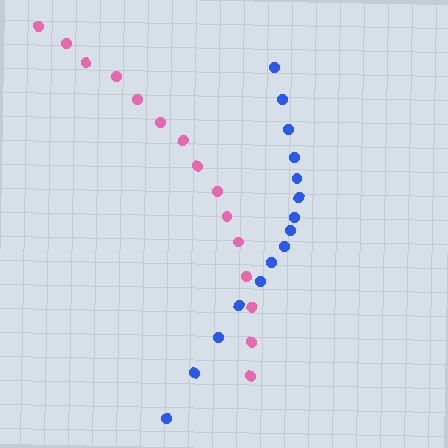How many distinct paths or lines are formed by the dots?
There are 2 distinct paths.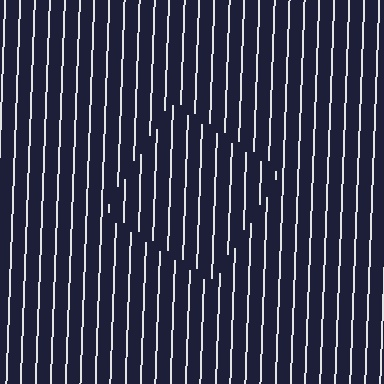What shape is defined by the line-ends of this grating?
An illusory square. The interior of the shape contains the same grating, shifted by half a period — the contour is defined by the phase discontinuity where line-ends from the inner and outer gratings abut.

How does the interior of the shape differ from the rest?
The interior of the shape contains the same grating, shifted by half a period — the contour is defined by the phase discontinuity where line-ends from the inner and outer gratings abut.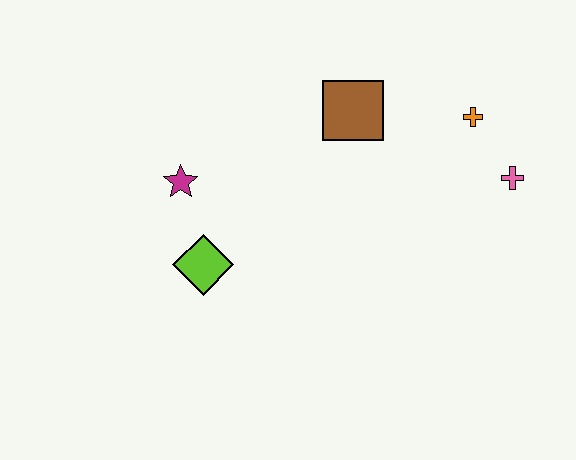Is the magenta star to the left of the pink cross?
Yes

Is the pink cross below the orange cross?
Yes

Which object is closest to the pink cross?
The orange cross is closest to the pink cross.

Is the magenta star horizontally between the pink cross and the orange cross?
No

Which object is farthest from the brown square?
The lime diamond is farthest from the brown square.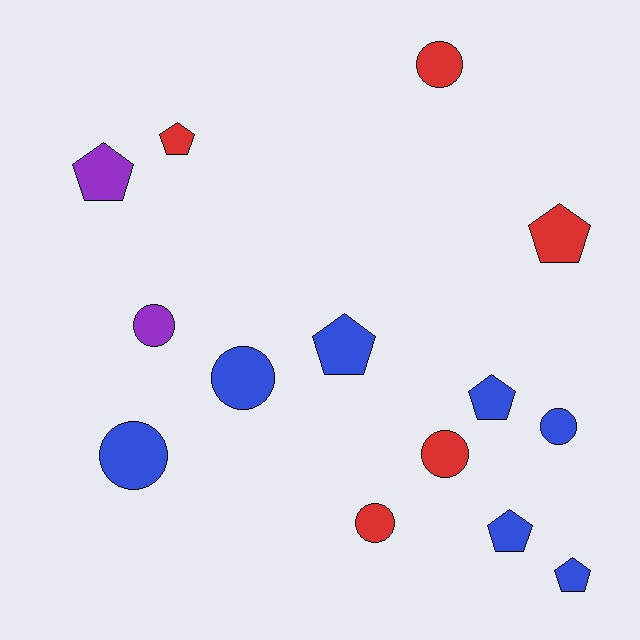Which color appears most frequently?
Blue, with 7 objects.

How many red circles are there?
There are 3 red circles.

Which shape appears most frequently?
Pentagon, with 7 objects.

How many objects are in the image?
There are 14 objects.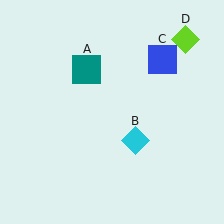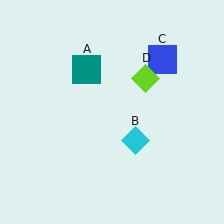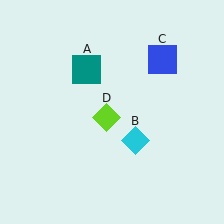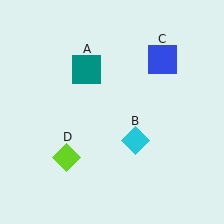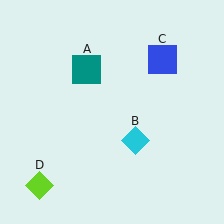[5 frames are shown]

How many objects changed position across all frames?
1 object changed position: lime diamond (object D).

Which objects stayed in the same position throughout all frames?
Teal square (object A) and cyan diamond (object B) and blue square (object C) remained stationary.